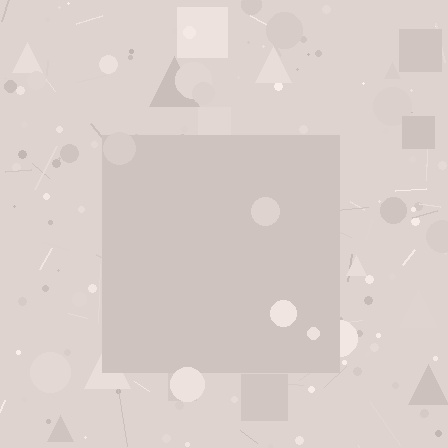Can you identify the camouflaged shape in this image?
The camouflaged shape is a square.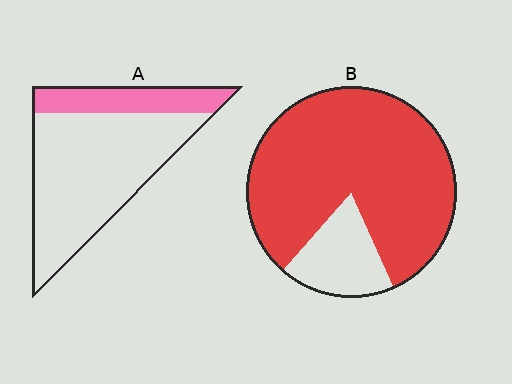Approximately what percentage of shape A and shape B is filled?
A is approximately 25% and B is approximately 80%.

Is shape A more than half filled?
No.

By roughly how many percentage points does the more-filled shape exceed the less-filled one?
By roughly 60 percentage points (B over A).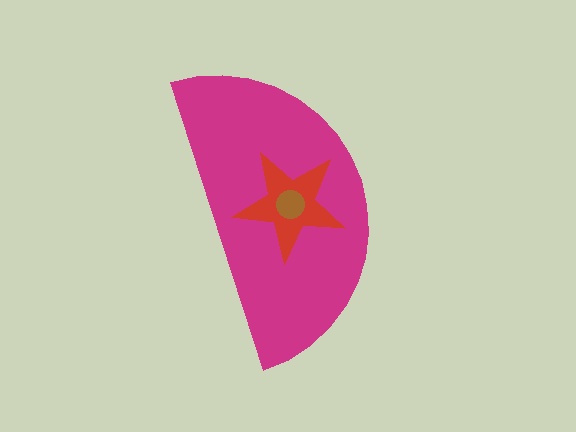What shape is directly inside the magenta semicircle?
The red star.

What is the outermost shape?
The magenta semicircle.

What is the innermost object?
The brown circle.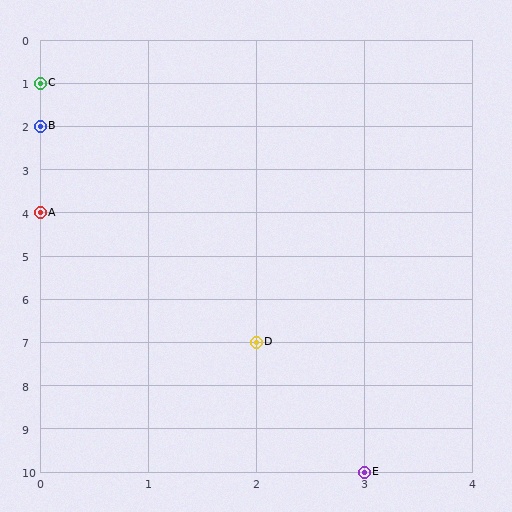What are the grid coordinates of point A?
Point A is at grid coordinates (0, 4).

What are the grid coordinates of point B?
Point B is at grid coordinates (0, 2).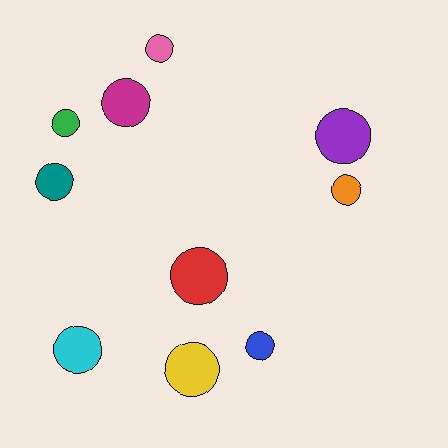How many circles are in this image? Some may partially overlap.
There are 10 circles.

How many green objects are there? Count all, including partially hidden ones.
There is 1 green object.